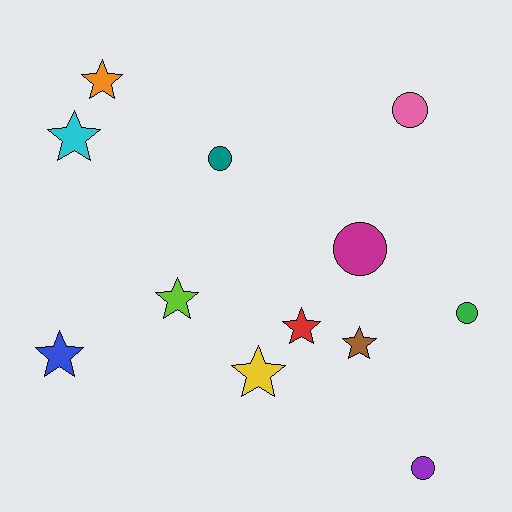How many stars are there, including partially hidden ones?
There are 7 stars.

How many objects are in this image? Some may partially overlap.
There are 12 objects.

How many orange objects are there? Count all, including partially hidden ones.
There is 1 orange object.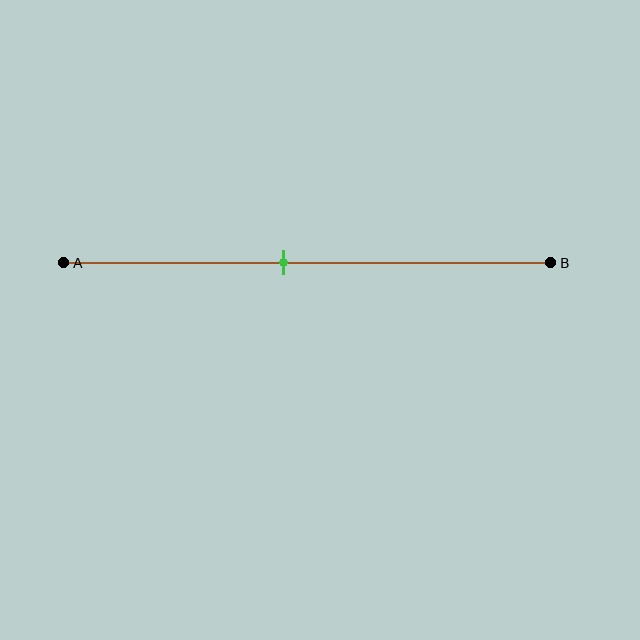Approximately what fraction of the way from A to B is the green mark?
The green mark is approximately 45% of the way from A to B.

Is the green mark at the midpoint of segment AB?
No, the mark is at about 45% from A, not at the 50% midpoint.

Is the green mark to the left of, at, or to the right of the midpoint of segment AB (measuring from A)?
The green mark is to the left of the midpoint of segment AB.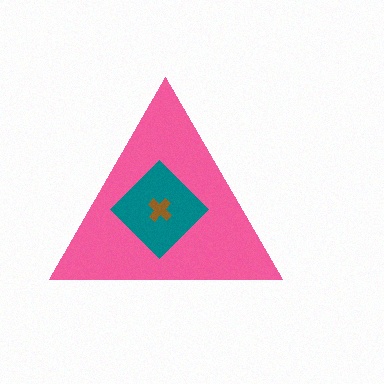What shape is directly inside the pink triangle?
The teal diamond.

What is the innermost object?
The brown cross.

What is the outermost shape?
The pink triangle.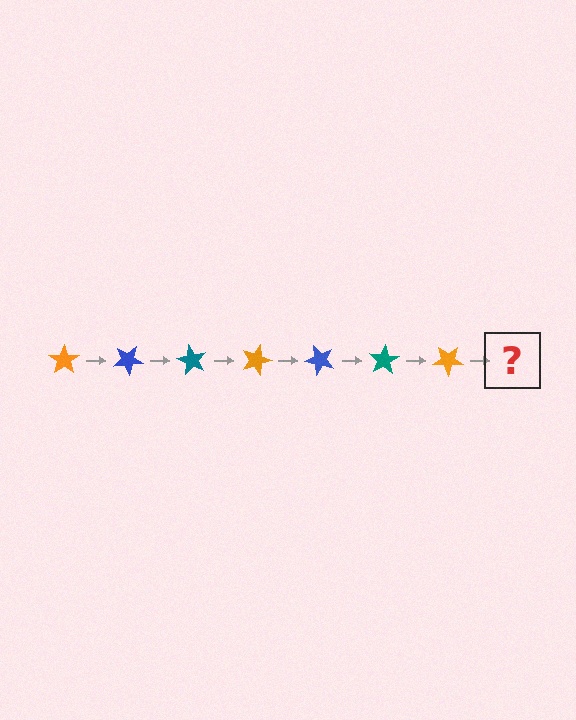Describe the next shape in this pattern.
It should be a blue star, rotated 210 degrees from the start.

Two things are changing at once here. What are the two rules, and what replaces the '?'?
The two rules are that it rotates 30 degrees each step and the color cycles through orange, blue, and teal. The '?' should be a blue star, rotated 210 degrees from the start.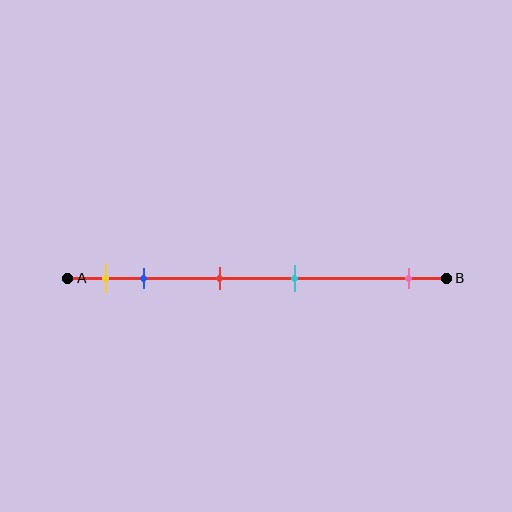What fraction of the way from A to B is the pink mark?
The pink mark is approximately 90% (0.9) of the way from A to B.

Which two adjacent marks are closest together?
The yellow and blue marks are the closest adjacent pair.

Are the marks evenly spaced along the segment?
No, the marks are not evenly spaced.